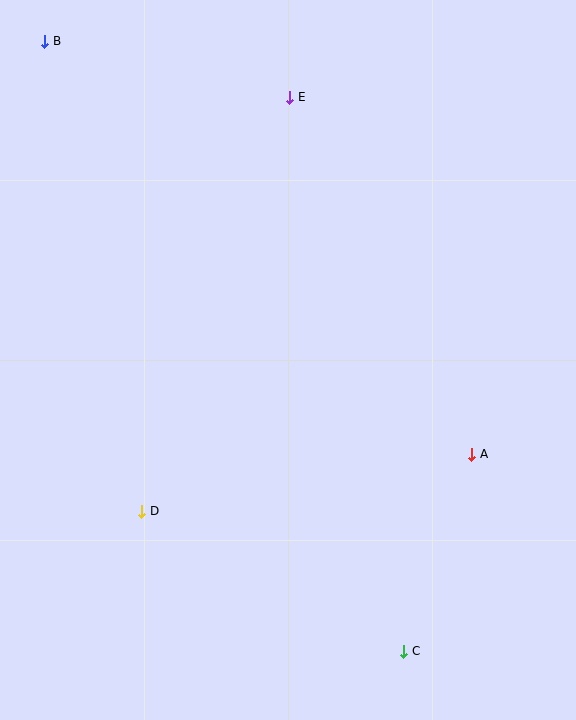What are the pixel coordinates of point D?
Point D is at (142, 511).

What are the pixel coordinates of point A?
Point A is at (472, 454).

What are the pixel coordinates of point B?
Point B is at (45, 41).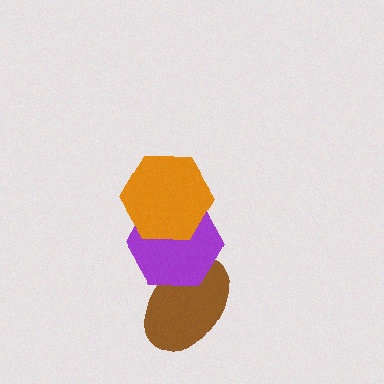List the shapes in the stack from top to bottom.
From top to bottom: the orange hexagon, the purple hexagon, the brown ellipse.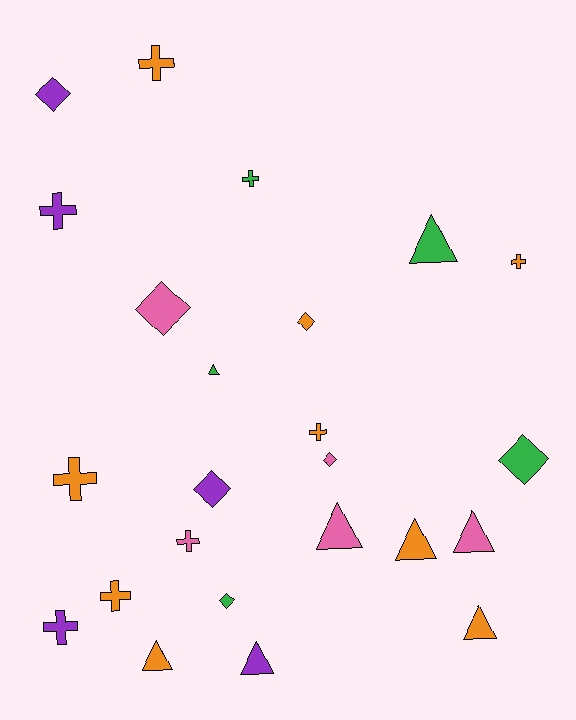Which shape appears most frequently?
Cross, with 9 objects.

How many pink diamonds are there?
There are 2 pink diamonds.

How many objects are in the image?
There are 24 objects.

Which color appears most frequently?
Orange, with 9 objects.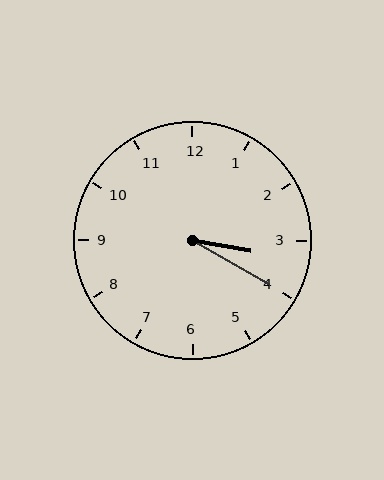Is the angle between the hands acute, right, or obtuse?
It is acute.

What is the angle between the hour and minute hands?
Approximately 20 degrees.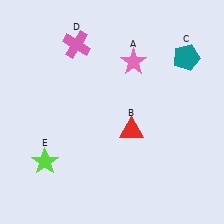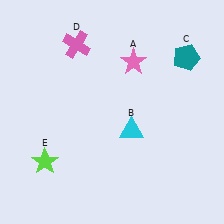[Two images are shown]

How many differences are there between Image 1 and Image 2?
There is 1 difference between the two images.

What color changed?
The triangle (B) changed from red in Image 1 to cyan in Image 2.